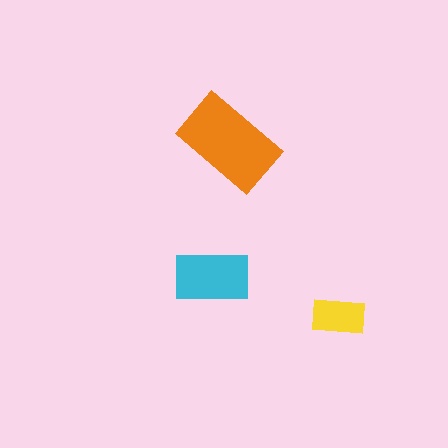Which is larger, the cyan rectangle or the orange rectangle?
The orange one.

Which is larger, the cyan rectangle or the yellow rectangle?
The cyan one.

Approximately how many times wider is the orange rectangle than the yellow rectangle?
About 2 times wider.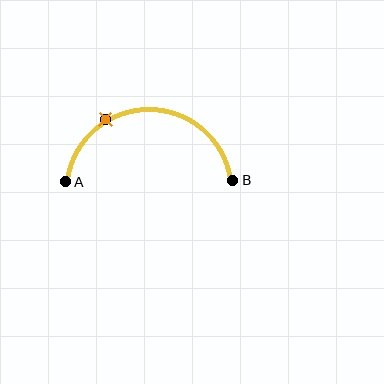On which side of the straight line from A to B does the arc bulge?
The arc bulges above the straight line connecting A and B.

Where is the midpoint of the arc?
The arc midpoint is the point on the curve farthest from the straight line joining A and B. It sits above that line.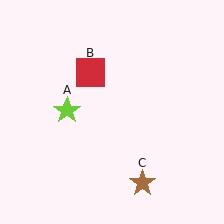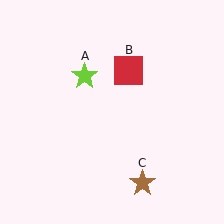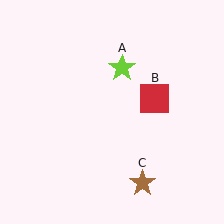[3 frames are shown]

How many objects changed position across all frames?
2 objects changed position: lime star (object A), red square (object B).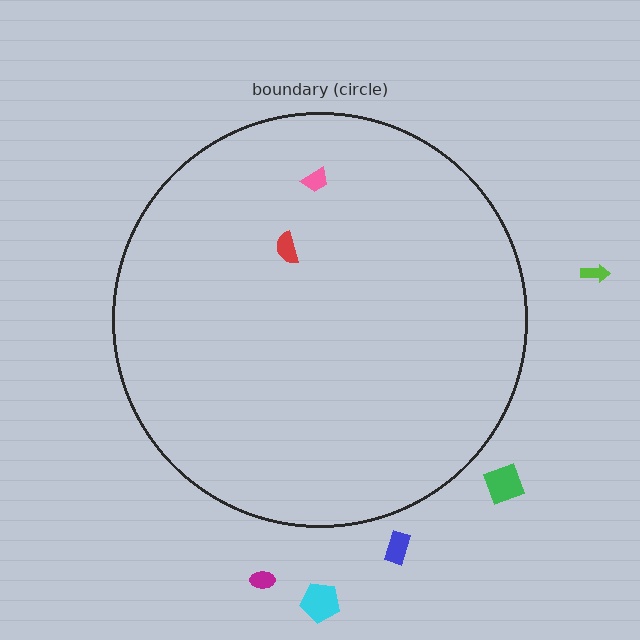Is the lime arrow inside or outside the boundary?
Outside.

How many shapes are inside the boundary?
2 inside, 5 outside.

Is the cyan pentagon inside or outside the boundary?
Outside.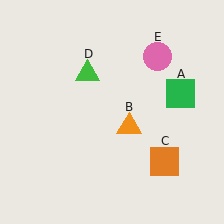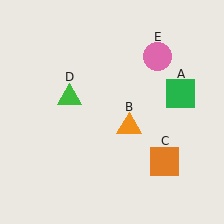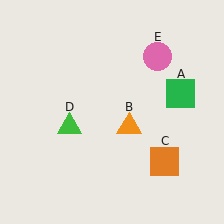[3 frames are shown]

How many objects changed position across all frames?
1 object changed position: green triangle (object D).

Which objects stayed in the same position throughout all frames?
Green square (object A) and orange triangle (object B) and orange square (object C) and pink circle (object E) remained stationary.